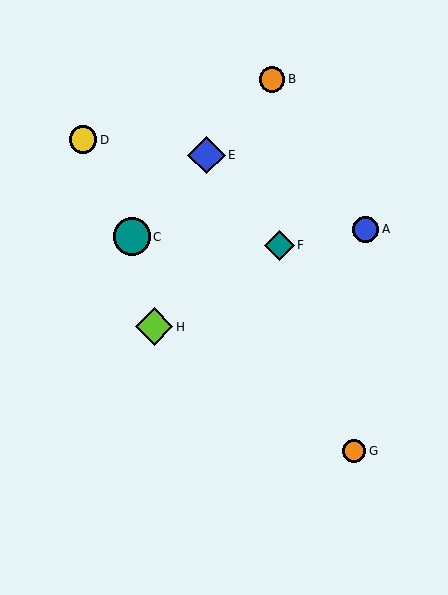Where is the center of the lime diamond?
The center of the lime diamond is at (154, 327).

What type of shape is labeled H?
Shape H is a lime diamond.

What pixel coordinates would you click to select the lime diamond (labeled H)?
Click at (154, 327) to select the lime diamond H.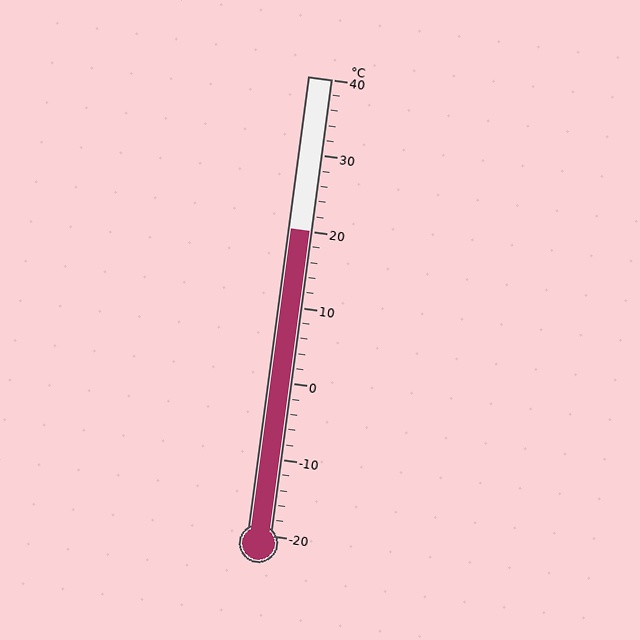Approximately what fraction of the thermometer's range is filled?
The thermometer is filled to approximately 65% of its range.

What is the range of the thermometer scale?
The thermometer scale ranges from -20°C to 40°C.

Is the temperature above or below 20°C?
The temperature is at 20°C.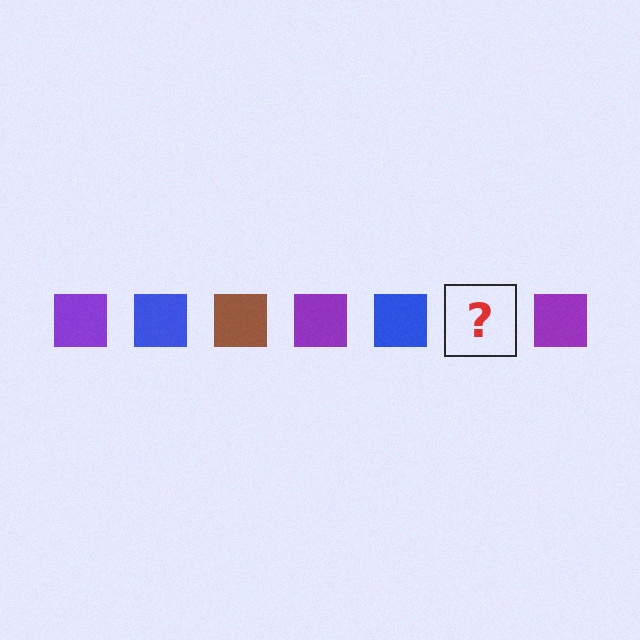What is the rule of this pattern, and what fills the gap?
The rule is that the pattern cycles through purple, blue, brown squares. The gap should be filled with a brown square.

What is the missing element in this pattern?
The missing element is a brown square.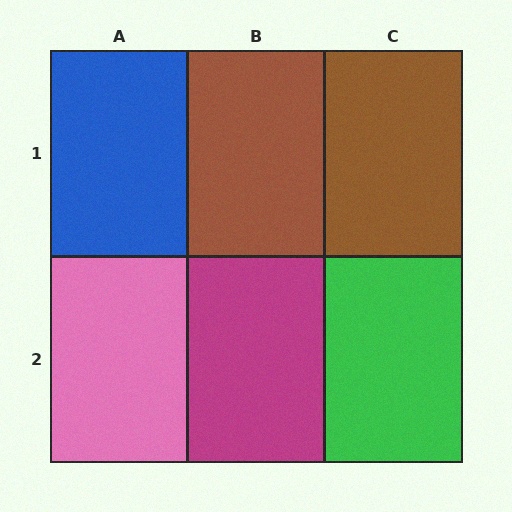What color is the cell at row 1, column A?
Blue.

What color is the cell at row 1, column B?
Brown.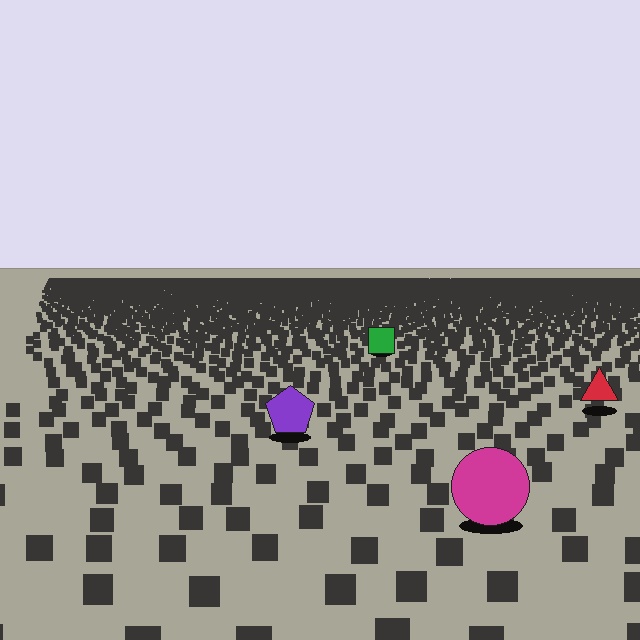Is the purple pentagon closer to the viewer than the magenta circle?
No. The magenta circle is closer — you can tell from the texture gradient: the ground texture is coarser near it.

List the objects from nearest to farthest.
From nearest to farthest: the magenta circle, the purple pentagon, the red triangle, the green square.